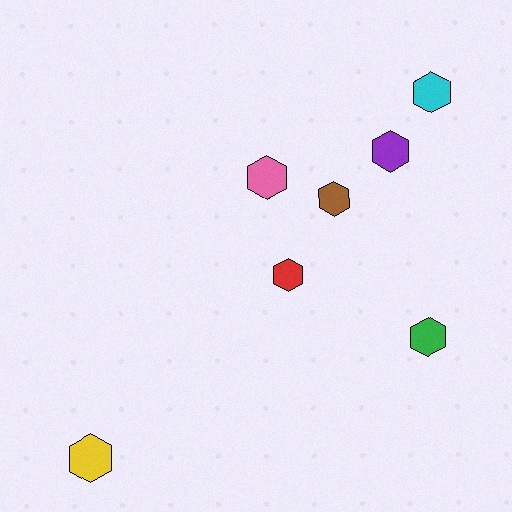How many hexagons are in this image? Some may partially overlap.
There are 7 hexagons.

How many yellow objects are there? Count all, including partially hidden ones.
There is 1 yellow object.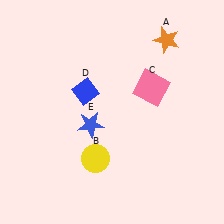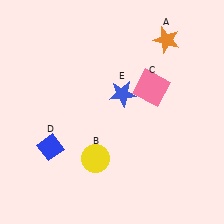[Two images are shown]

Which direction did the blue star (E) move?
The blue star (E) moved right.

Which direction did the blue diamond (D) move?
The blue diamond (D) moved down.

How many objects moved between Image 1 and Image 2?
2 objects moved between the two images.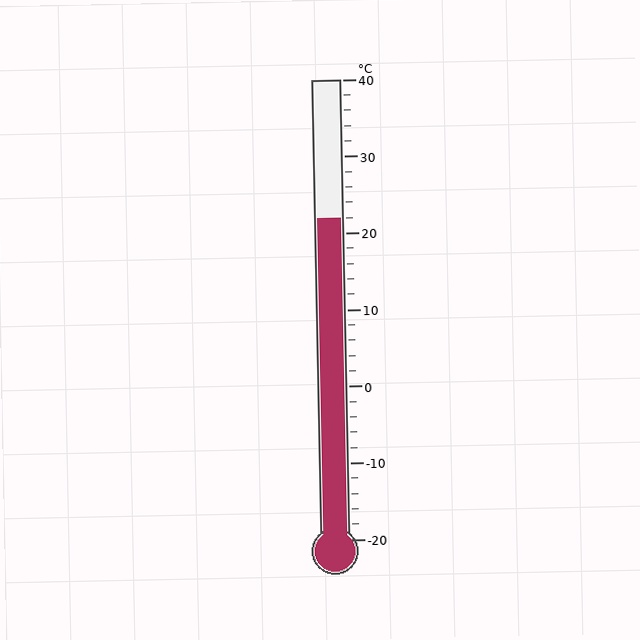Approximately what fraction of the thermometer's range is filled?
The thermometer is filled to approximately 70% of its range.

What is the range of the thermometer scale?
The thermometer scale ranges from -20°C to 40°C.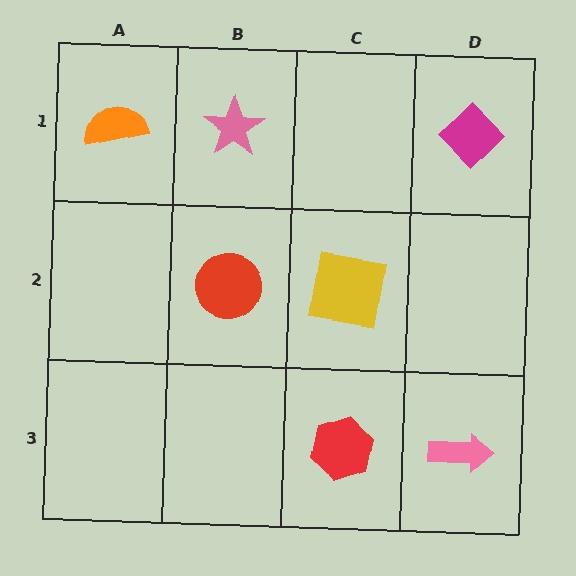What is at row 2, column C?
A yellow square.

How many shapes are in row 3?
2 shapes.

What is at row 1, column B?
A pink star.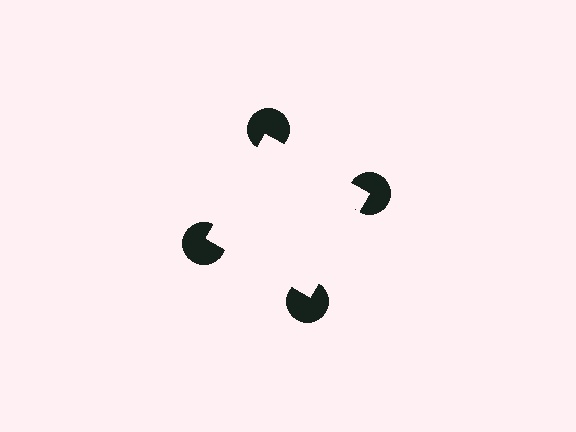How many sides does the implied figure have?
4 sides.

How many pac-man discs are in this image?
There are 4 — one at each vertex of the illusory square.